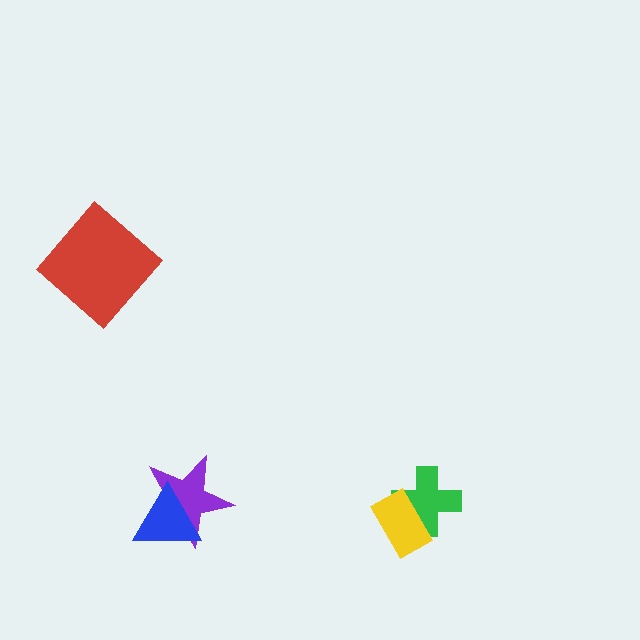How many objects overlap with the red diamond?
0 objects overlap with the red diamond.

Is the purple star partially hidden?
Yes, it is partially covered by another shape.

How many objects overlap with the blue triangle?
1 object overlaps with the blue triangle.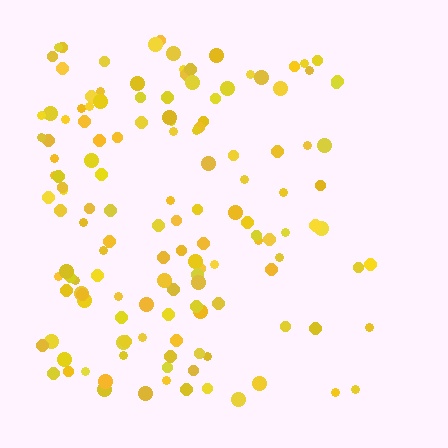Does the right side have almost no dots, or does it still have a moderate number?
Still a moderate number, just noticeably fewer than the left.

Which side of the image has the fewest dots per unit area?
The right.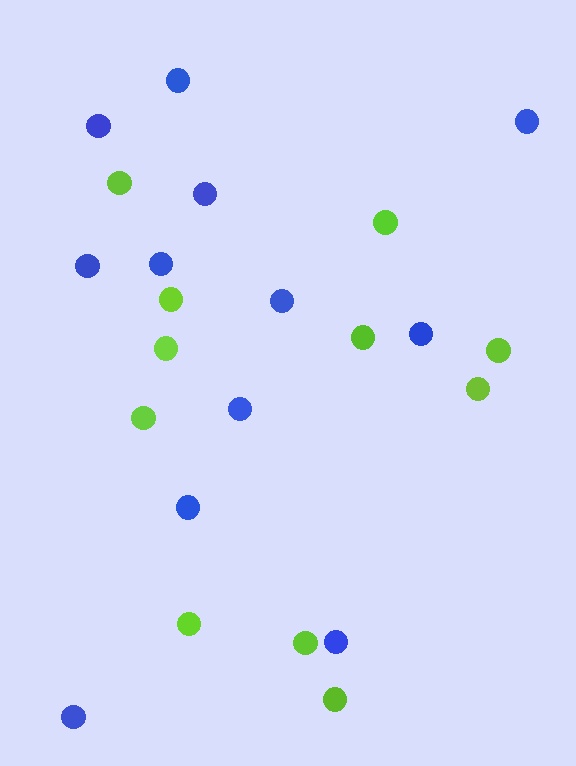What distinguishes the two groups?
There are 2 groups: one group of blue circles (12) and one group of lime circles (11).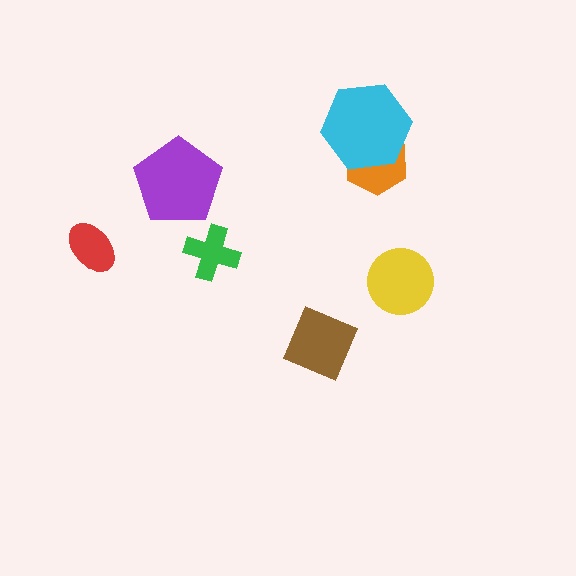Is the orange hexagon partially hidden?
Yes, it is partially covered by another shape.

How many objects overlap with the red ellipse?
0 objects overlap with the red ellipse.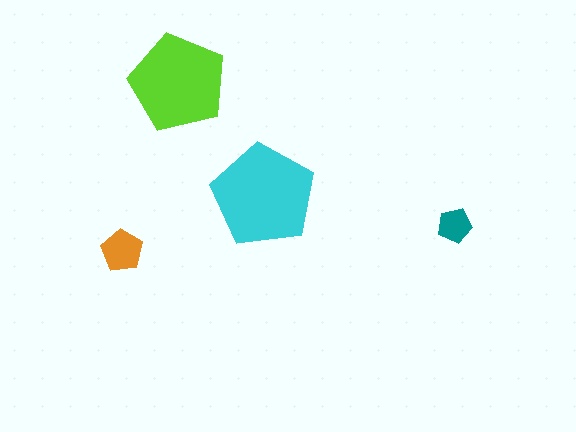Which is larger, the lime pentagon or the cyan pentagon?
The cyan one.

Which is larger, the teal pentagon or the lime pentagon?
The lime one.